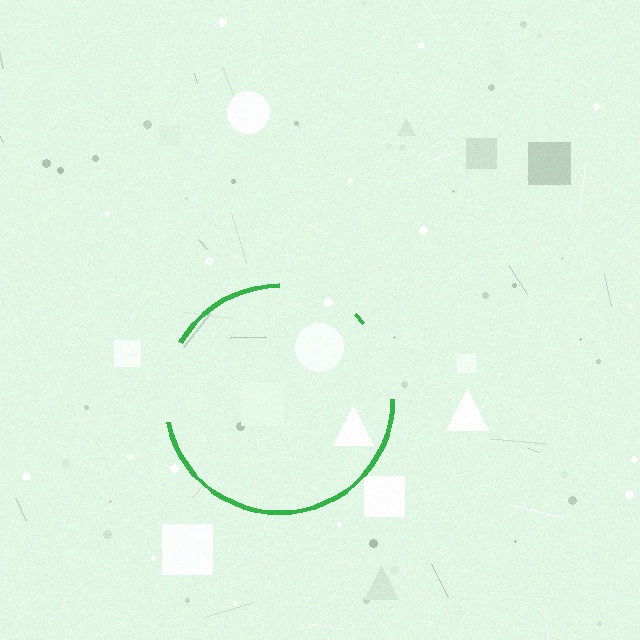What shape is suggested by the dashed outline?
The dashed outline suggests a circle.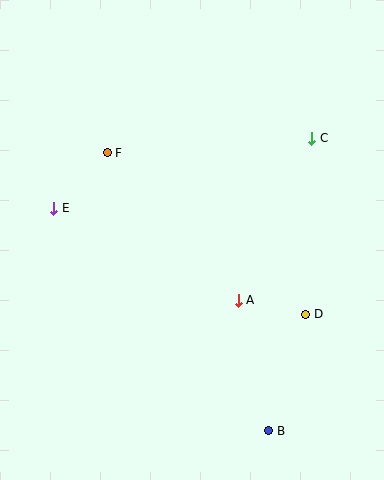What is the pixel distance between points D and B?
The distance between D and B is 122 pixels.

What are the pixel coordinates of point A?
Point A is at (238, 300).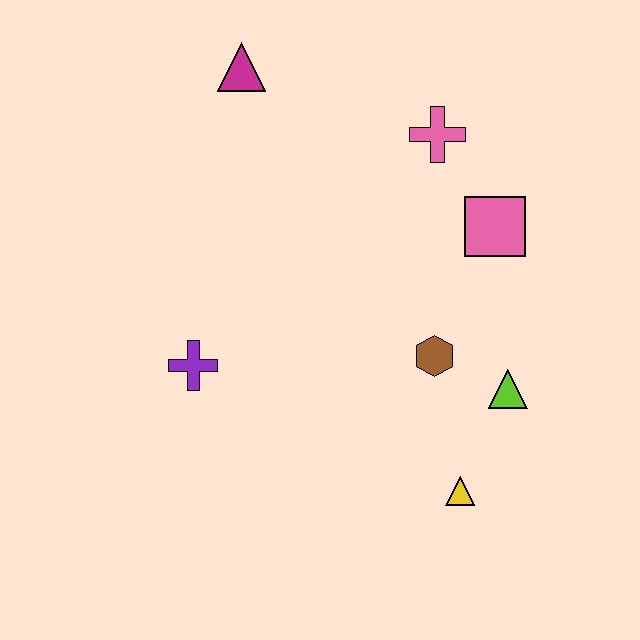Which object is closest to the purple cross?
The brown hexagon is closest to the purple cross.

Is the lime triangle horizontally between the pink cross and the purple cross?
No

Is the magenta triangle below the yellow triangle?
No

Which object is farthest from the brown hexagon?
The magenta triangle is farthest from the brown hexagon.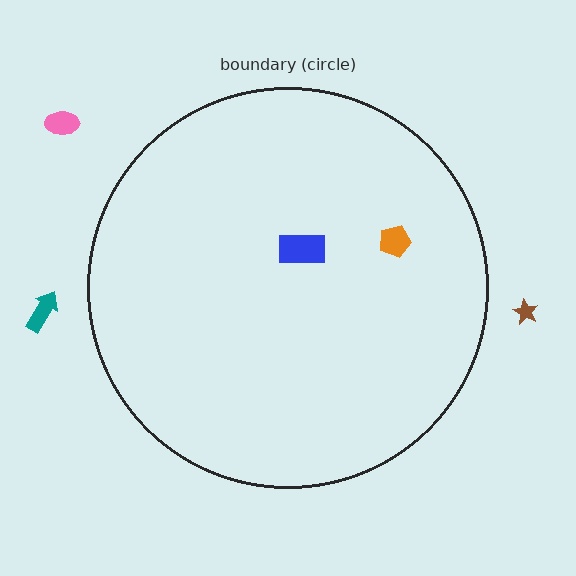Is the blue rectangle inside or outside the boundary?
Inside.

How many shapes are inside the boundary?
2 inside, 3 outside.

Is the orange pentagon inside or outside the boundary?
Inside.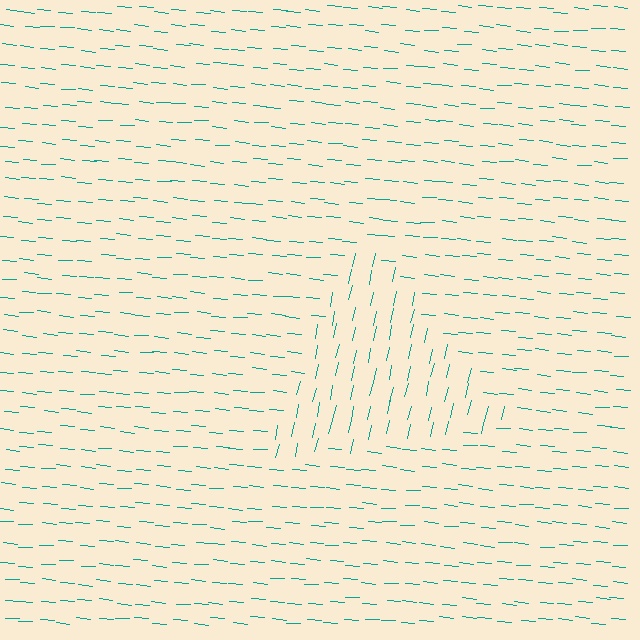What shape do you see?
I see a triangle.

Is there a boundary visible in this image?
Yes, there is a texture boundary formed by a change in line orientation.